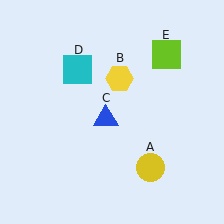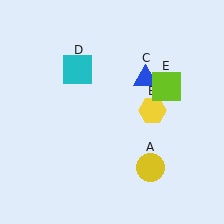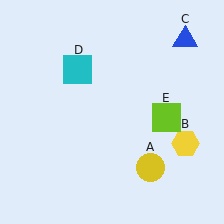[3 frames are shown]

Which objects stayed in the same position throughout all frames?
Yellow circle (object A) and cyan square (object D) remained stationary.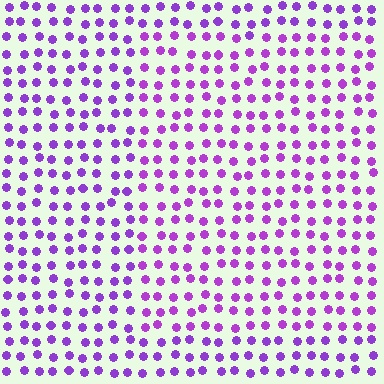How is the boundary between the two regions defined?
The boundary is defined purely by a slight shift in hue (about 15 degrees). Spacing, size, and orientation are identical on both sides.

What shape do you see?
I see a rectangle.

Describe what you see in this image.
The image is filled with small purple elements in a uniform arrangement. A rectangle-shaped region is visible where the elements are tinted to a slightly different hue, forming a subtle color boundary.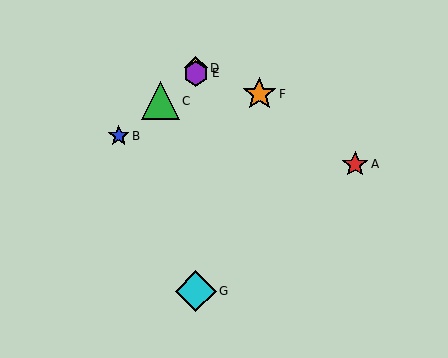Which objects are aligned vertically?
Objects D, E, G are aligned vertically.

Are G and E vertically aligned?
Yes, both are at x≈196.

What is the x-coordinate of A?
Object A is at x≈355.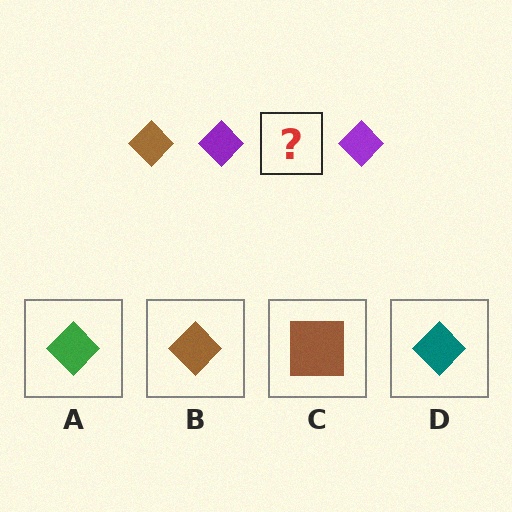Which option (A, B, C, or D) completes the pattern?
B.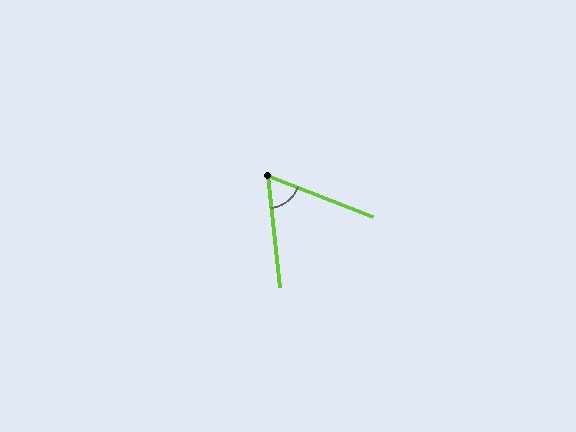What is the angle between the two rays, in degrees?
Approximately 63 degrees.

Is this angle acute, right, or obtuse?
It is acute.